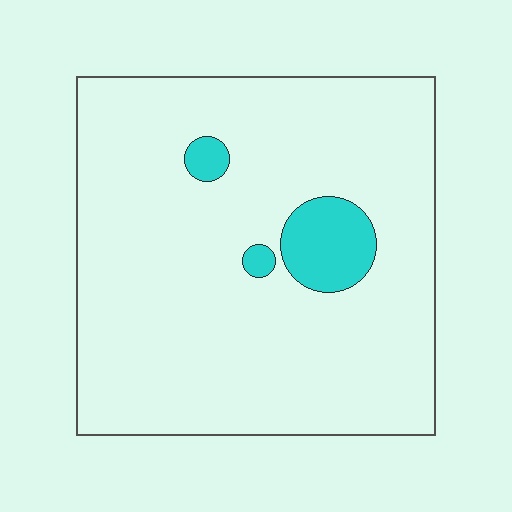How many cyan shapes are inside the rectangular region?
3.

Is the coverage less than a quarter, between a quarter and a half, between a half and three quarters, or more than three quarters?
Less than a quarter.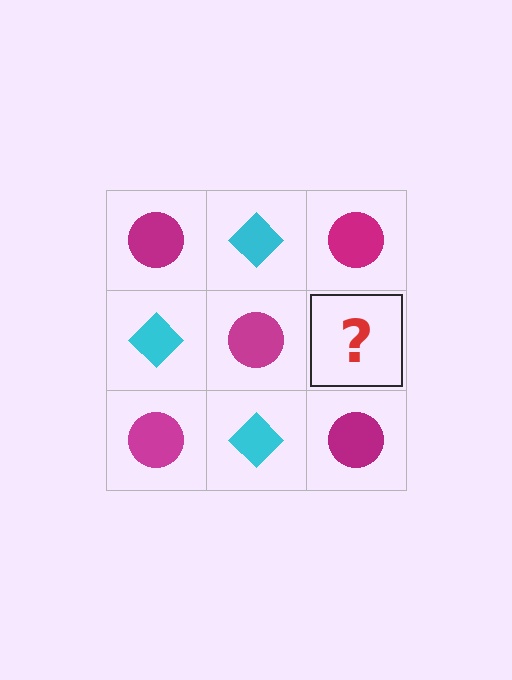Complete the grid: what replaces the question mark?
The question mark should be replaced with a cyan diamond.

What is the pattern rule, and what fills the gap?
The rule is that it alternates magenta circle and cyan diamond in a checkerboard pattern. The gap should be filled with a cyan diamond.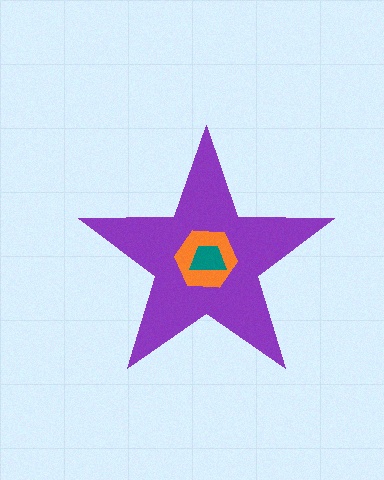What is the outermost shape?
The purple star.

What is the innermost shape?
The teal trapezoid.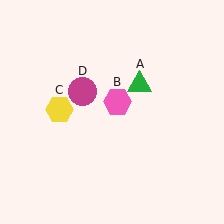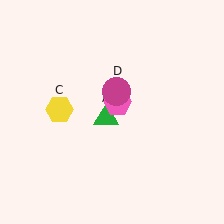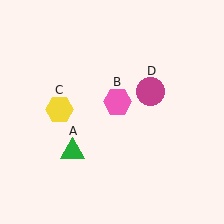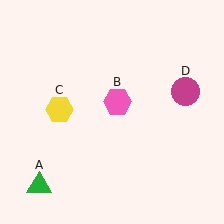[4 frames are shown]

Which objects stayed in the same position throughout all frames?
Pink hexagon (object B) and yellow hexagon (object C) remained stationary.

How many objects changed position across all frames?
2 objects changed position: green triangle (object A), magenta circle (object D).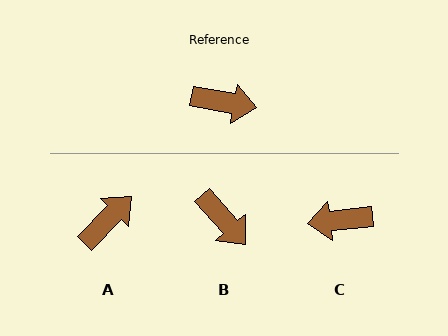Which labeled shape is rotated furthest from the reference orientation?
C, about 163 degrees away.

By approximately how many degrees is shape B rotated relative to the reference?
Approximately 38 degrees clockwise.